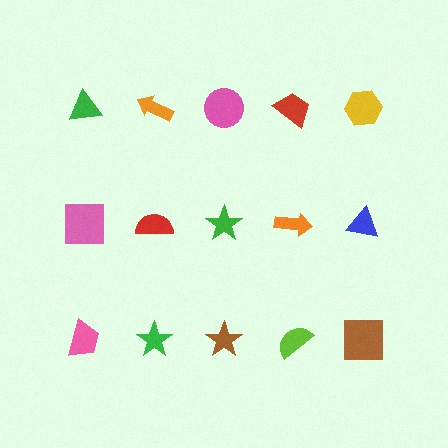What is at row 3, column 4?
A lime semicircle.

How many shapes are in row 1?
5 shapes.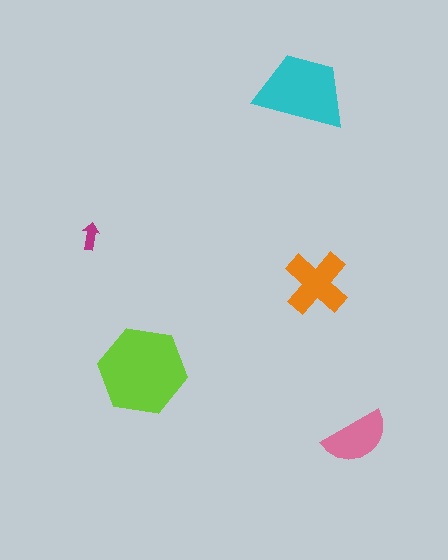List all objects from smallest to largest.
The magenta arrow, the pink semicircle, the orange cross, the cyan trapezoid, the lime hexagon.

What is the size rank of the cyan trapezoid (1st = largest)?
2nd.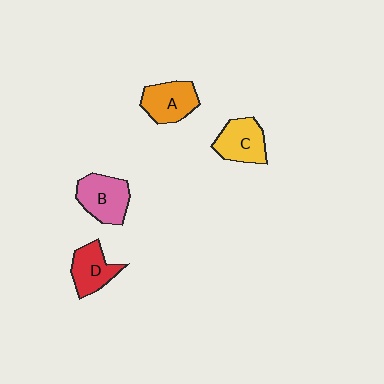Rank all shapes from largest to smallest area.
From largest to smallest: B (pink), A (orange), C (yellow), D (red).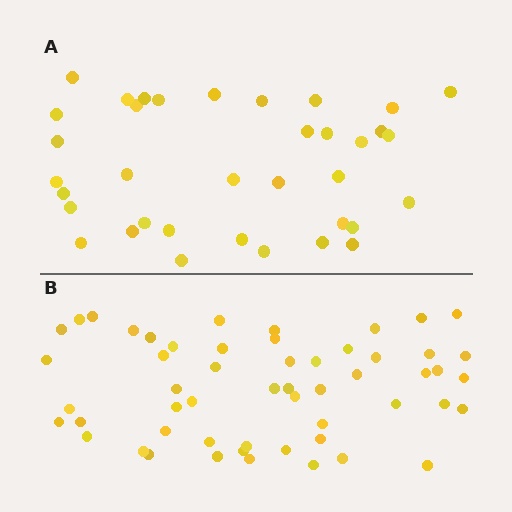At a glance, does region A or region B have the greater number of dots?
Region B (the bottom region) has more dots.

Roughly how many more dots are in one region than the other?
Region B has approximately 20 more dots than region A.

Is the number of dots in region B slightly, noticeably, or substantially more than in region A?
Region B has substantially more. The ratio is roughly 1.5 to 1.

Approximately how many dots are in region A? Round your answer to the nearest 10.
About 40 dots. (The exact count is 36, which rounds to 40.)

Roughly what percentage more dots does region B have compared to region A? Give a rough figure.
About 50% more.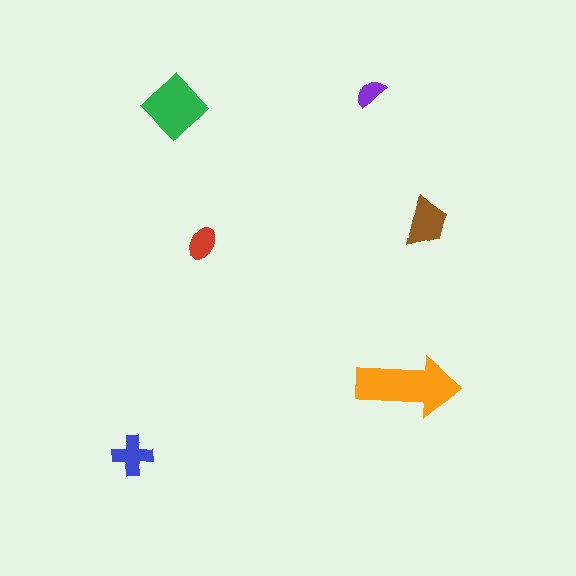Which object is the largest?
The orange arrow.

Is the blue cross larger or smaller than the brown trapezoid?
Smaller.